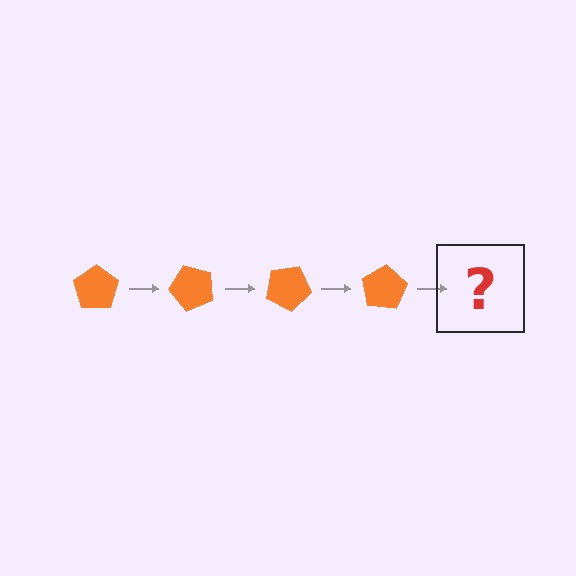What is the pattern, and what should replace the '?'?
The pattern is that the pentagon rotates 50 degrees each step. The '?' should be an orange pentagon rotated 200 degrees.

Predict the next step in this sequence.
The next step is an orange pentagon rotated 200 degrees.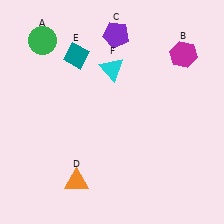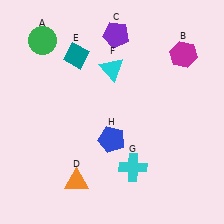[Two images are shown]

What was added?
A cyan cross (G), a blue pentagon (H) were added in Image 2.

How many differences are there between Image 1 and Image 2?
There are 2 differences between the two images.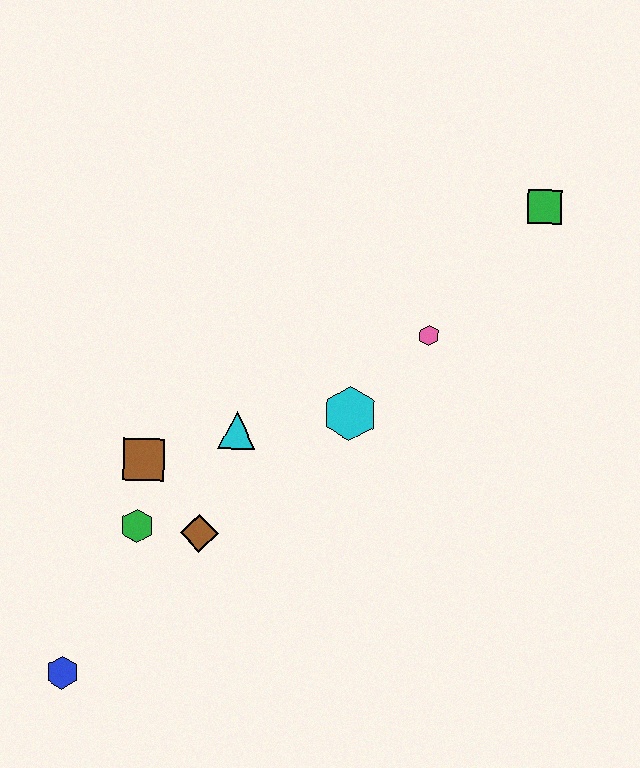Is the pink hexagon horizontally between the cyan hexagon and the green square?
Yes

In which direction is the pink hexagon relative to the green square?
The pink hexagon is below the green square.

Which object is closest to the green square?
The pink hexagon is closest to the green square.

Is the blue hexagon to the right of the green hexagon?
No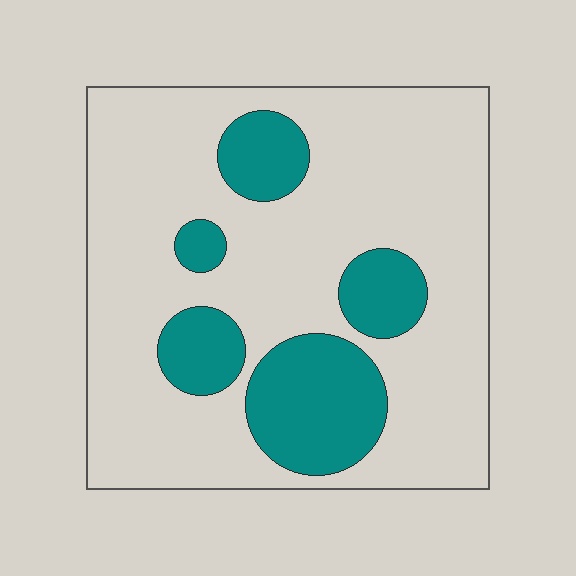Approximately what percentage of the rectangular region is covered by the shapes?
Approximately 25%.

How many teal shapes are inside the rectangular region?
5.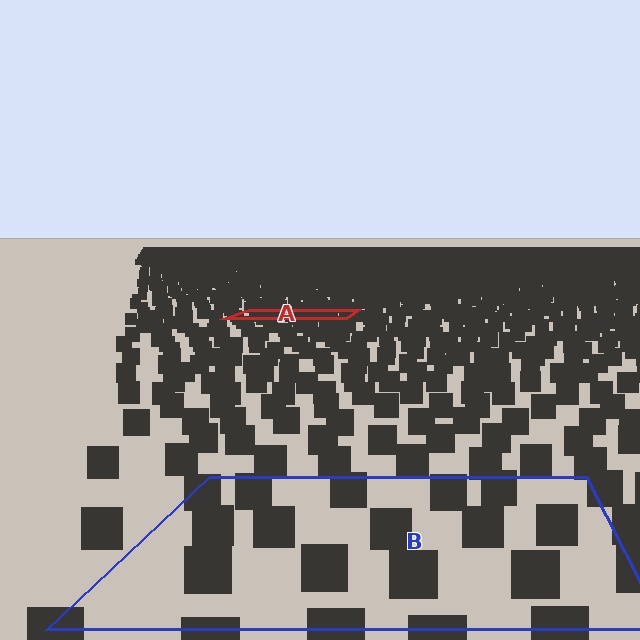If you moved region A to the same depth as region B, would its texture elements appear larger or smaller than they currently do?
They would appear larger. At a closer depth, the same texture elements are projected at a bigger on-screen size.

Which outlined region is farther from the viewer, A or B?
Region A is farther from the viewer — the texture elements inside it appear smaller and more densely packed.